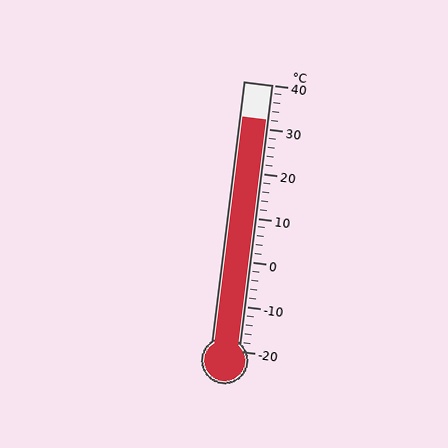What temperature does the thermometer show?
The thermometer shows approximately 32°C.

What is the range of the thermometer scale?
The thermometer scale ranges from -20°C to 40°C.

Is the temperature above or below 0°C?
The temperature is above 0°C.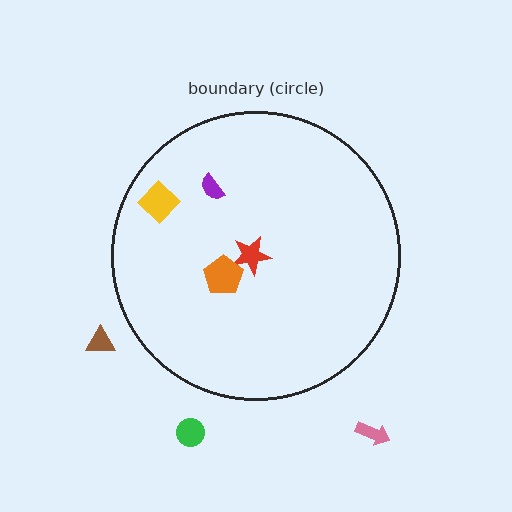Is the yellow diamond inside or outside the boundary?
Inside.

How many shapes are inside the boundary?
4 inside, 3 outside.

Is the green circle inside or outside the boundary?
Outside.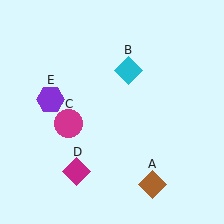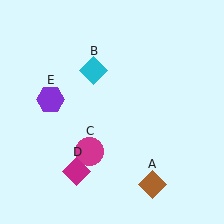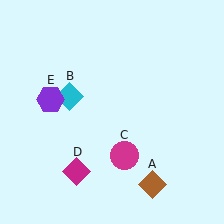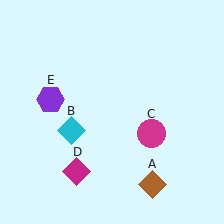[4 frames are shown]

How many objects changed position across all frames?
2 objects changed position: cyan diamond (object B), magenta circle (object C).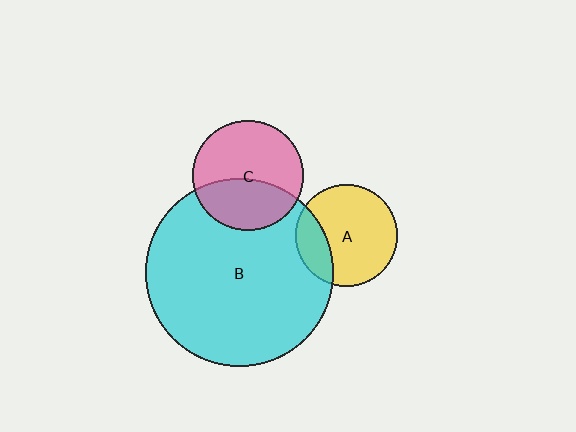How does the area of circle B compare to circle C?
Approximately 2.9 times.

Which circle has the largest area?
Circle B (cyan).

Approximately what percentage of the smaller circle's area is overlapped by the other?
Approximately 20%.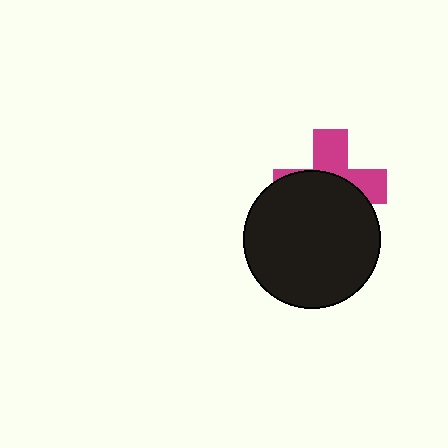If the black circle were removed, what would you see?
You would see the complete magenta cross.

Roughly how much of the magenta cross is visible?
A small part of it is visible (roughly 41%).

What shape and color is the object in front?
The object in front is a black circle.